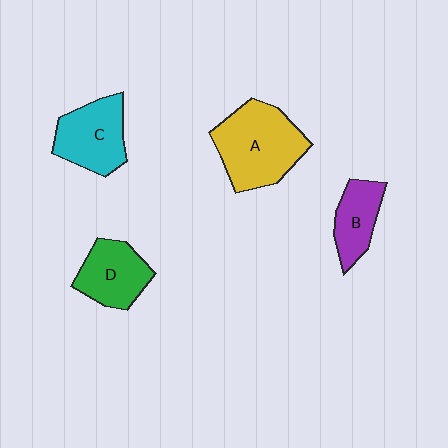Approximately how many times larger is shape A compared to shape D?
Approximately 1.6 times.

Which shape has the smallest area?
Shape B (purple).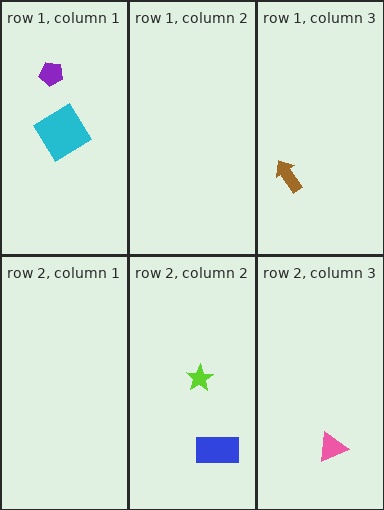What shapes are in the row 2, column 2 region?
The lime star, the blue rectangle.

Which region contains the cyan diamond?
The row 1, column 1 region.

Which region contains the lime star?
The row 2, column 2 region.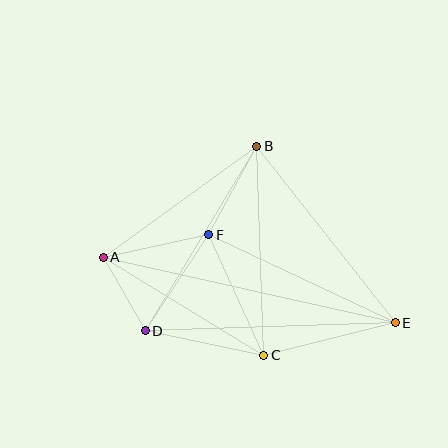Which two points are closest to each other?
Points A and D are closest to each other.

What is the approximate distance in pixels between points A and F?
The distance between A and F is approximately 108 pixels.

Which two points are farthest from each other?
Points A and E are farthest from each other.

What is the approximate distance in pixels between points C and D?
The distance between C and D is approximately 121 pixels.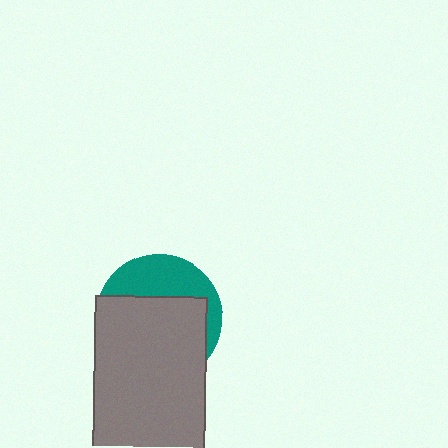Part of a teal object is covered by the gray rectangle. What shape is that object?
It is a circle.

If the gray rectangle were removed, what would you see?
You would see the complete teal circle.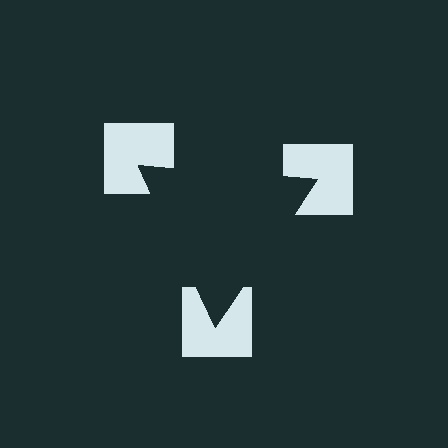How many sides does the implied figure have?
3 sides.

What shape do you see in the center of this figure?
An illusory triangle — its edges are inferred from the aligned wedge cuts in the notched squares, not physically drawn.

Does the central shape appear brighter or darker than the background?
It typically appears slightly darker than the background, even though no actual brightness change is drawn.